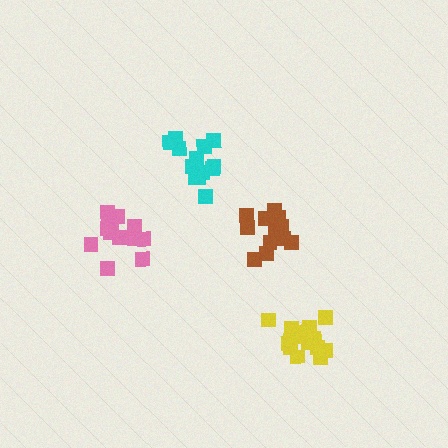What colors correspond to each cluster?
The clusters are colored: brown, yellow, pink, cyan.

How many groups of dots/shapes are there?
There are 4 groups.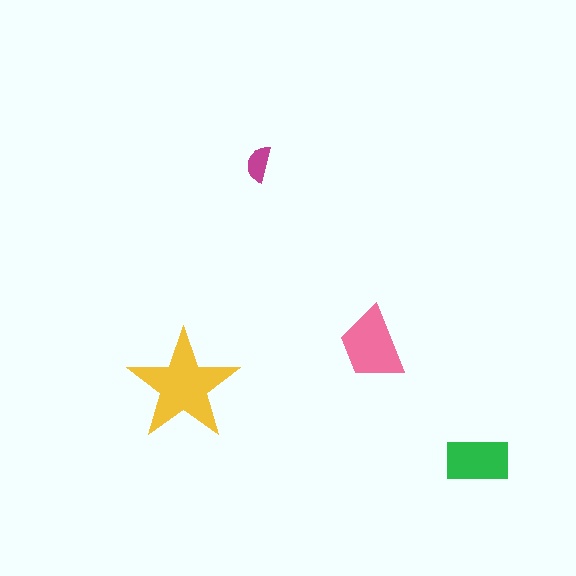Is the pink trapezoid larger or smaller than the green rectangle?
Larger.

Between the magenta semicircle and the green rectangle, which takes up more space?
The green rectangle.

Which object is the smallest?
The magenta semicircle.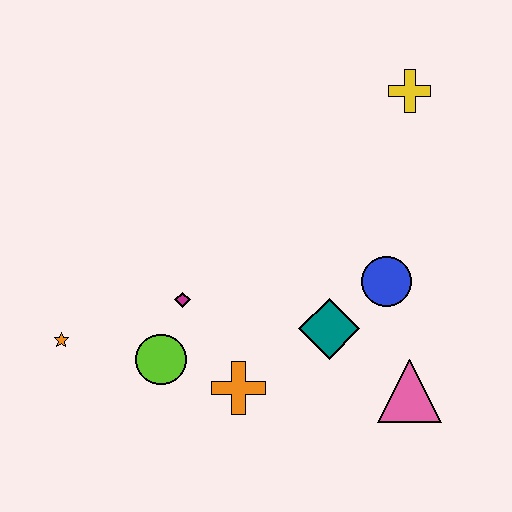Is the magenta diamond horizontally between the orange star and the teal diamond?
Yes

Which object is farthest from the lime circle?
The yellow cross is farthest from the lime circle.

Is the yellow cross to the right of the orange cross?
Yes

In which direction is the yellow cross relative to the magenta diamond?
The yellow cross is to the right of the magenta diamond.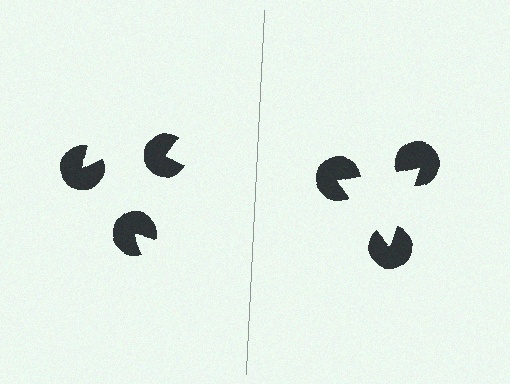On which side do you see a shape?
An illusory triangle appears on the right side. On the left side the wedge cuts are rotated, so no coherent shape forms.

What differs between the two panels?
The pac-man discs are positioned identically on both sides; only the wedge orientations differ. On the right they align to a triangle; on the left they are misaligned.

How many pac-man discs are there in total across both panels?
6 — 3 on each side.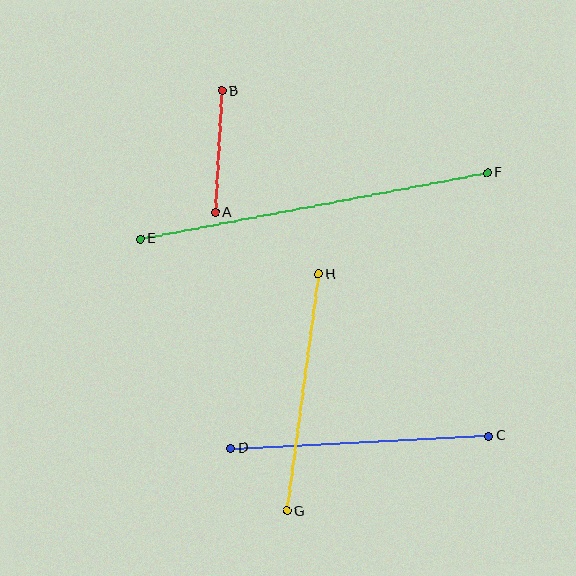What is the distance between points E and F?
The distance is approximately 353 pixels.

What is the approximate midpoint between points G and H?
The midpoint is at approximately (303, 392) pixels.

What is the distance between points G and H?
The distance is approximately 239 pixels.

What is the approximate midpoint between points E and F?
The midpoint is at approximately (314, 206) pixels.